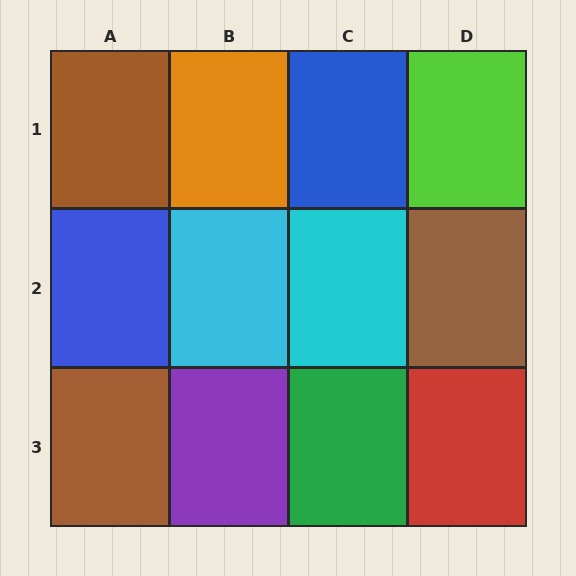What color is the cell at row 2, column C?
Cyan.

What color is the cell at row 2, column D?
Brown.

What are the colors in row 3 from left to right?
Brown, purple, green, red.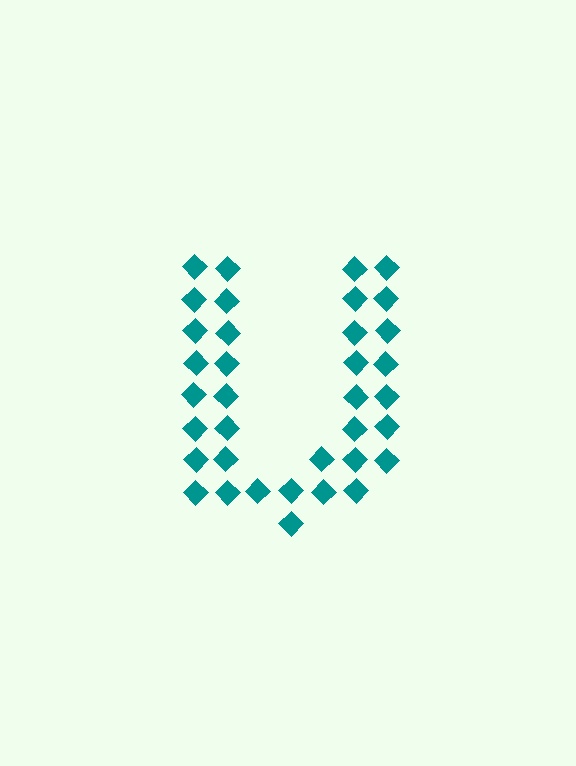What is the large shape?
The large shape is the letter U.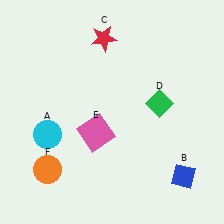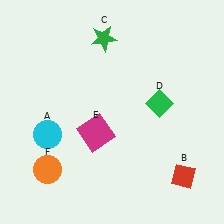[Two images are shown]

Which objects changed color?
B changed from blue to red. C changed from red to green. E changed from pink to magenta.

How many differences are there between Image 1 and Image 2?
There are 3 differences between the two images.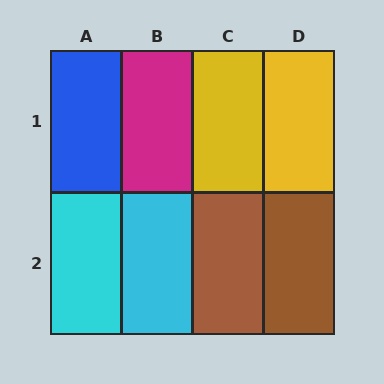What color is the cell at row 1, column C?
Yellow.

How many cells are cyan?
2 cells are cyan.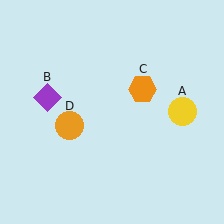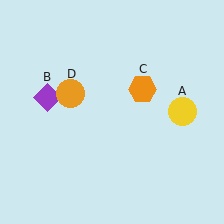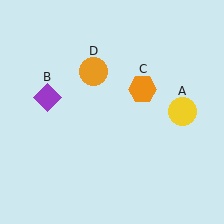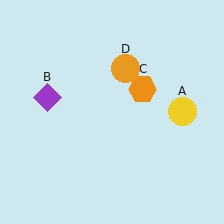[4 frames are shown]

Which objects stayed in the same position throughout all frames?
Yellow circle (object A) and purple diamond (object B) and orange hexagon (object C) remained stationary.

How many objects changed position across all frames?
1 object changed position: orange circle (object D).